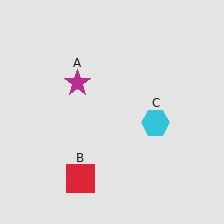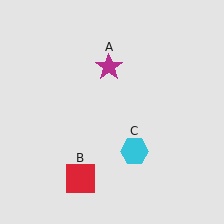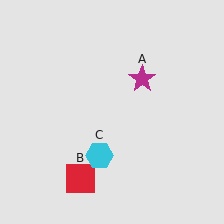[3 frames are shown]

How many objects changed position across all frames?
2 objects changed position: magenta star (object A), cyan hexagon (object C).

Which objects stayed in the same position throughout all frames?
Red square (object B) remained stationary.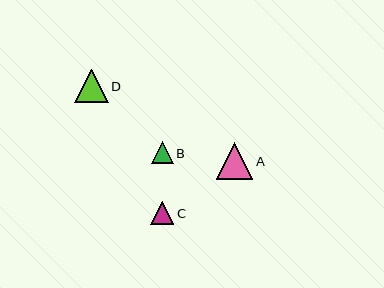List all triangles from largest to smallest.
From largest to smallest: A, D, C, B.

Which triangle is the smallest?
Triangle B is the smallest with a size of approximately 22 pixels.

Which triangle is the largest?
Triangle A is the largest with a size of approximately 36 pixels.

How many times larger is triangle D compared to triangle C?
Triangle D is approximately 1.4 times the size of triangle C.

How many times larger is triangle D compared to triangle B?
Triangle D is approximately 1.6 times the size of triangle B.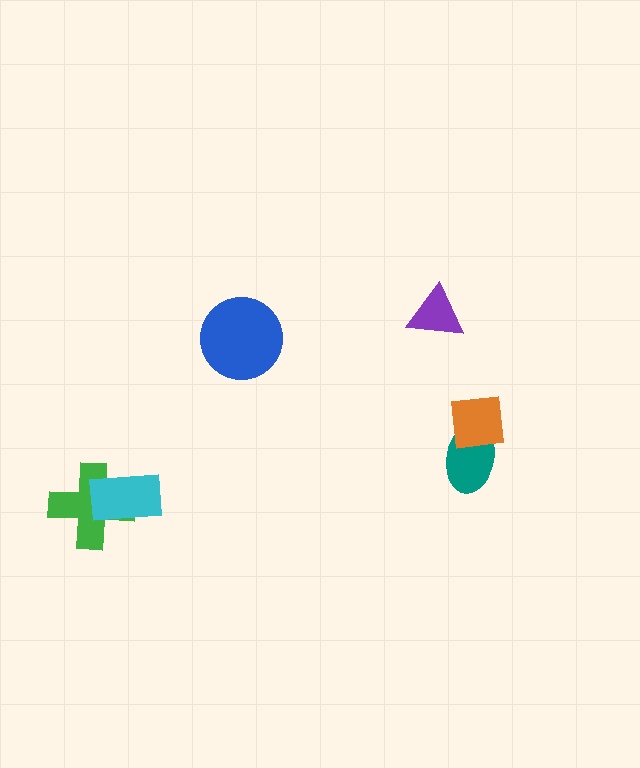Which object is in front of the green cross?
The cyan rectangle is in front of the green cross.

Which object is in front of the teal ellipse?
The orange square is in front of the teal ellipse.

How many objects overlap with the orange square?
1 object overlaps with the orange square.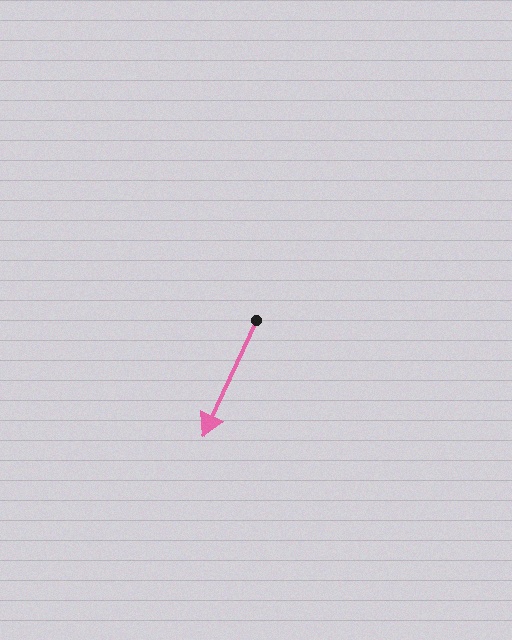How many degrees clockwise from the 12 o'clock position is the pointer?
Approximately 205 degrees.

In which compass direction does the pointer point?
Southwest.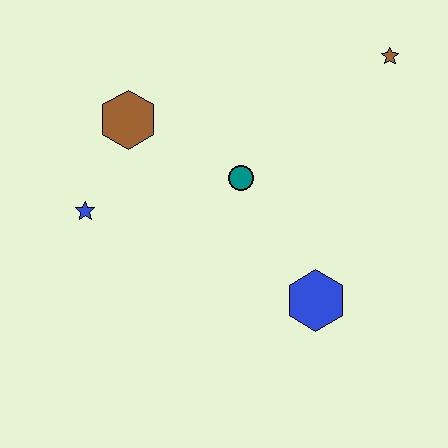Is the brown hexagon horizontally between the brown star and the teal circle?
No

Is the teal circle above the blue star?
Yes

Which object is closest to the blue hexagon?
The teal circle is closest to the blue hexagon.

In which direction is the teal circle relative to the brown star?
The teal circle is to the left of the brown star.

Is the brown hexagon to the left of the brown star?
Yes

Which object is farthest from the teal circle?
The brown star is farthest from the teal circle.